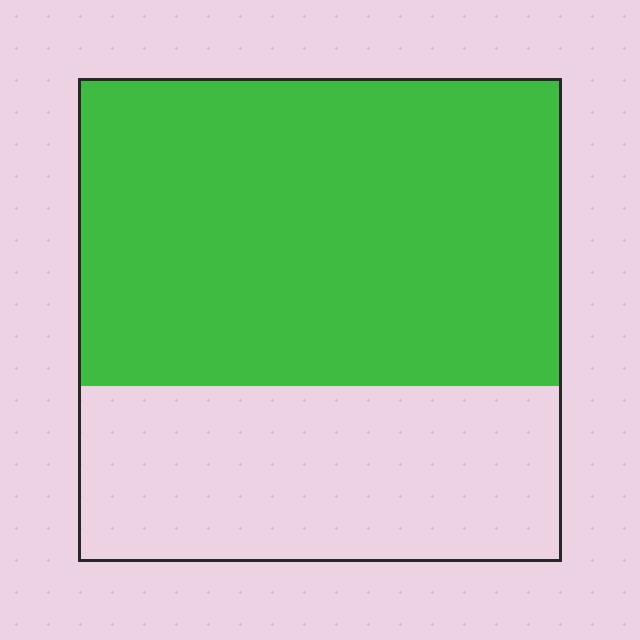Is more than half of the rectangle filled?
Yes.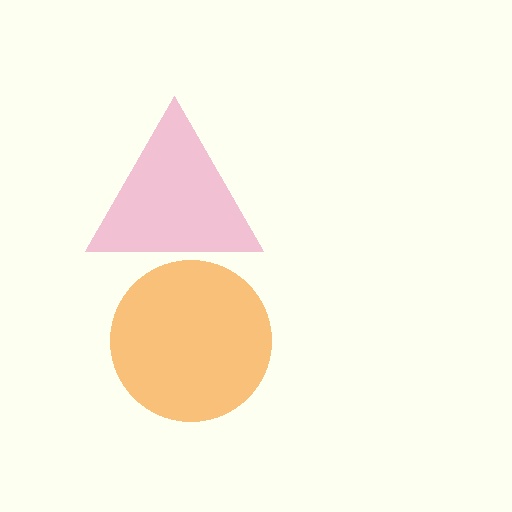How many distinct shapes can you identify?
There are 2 distinct shapes: a pink triangle, an orange circle.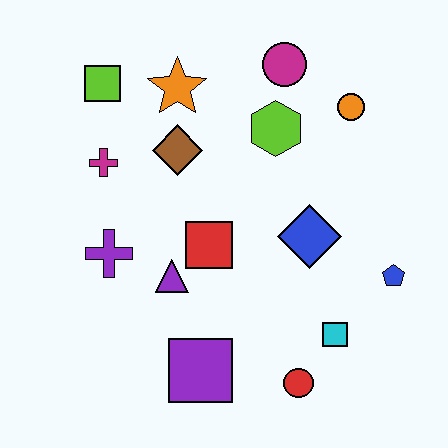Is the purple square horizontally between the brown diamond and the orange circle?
Yes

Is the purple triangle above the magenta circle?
No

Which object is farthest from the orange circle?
The purple square is farthest from the orange circle.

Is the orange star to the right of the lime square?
Yes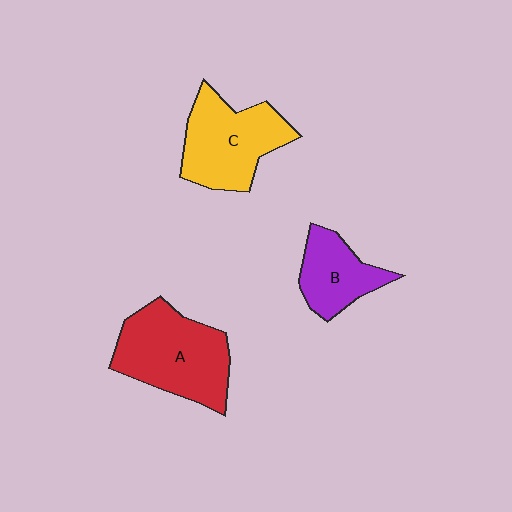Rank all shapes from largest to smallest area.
From largest to smallest: A (red), C (yellow), B (purple).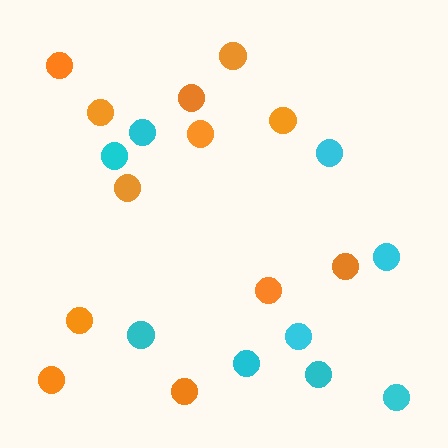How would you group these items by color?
There are 2 groups: one group of cyan circles (9) and one group of orange circles (12).